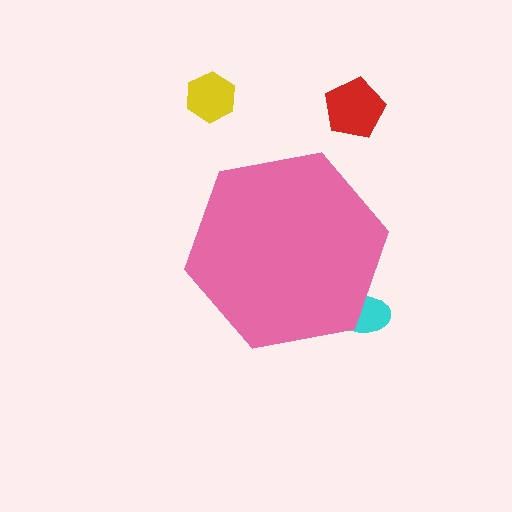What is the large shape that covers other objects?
A pink hexagon.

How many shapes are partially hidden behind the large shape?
1 shape is partially hidden.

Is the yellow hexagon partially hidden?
No, the yellow hexagon is fully visible.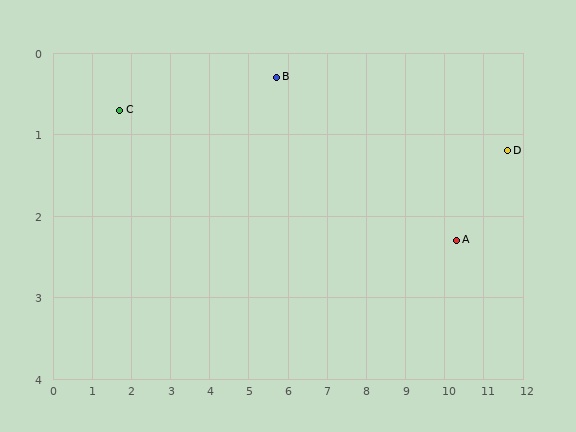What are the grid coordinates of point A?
Point A is at approximately (10.3, 2.3).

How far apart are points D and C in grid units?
Points D and C are about 9.9 grid units apart.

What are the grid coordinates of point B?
Point B is at approximately (5.7, 0.3).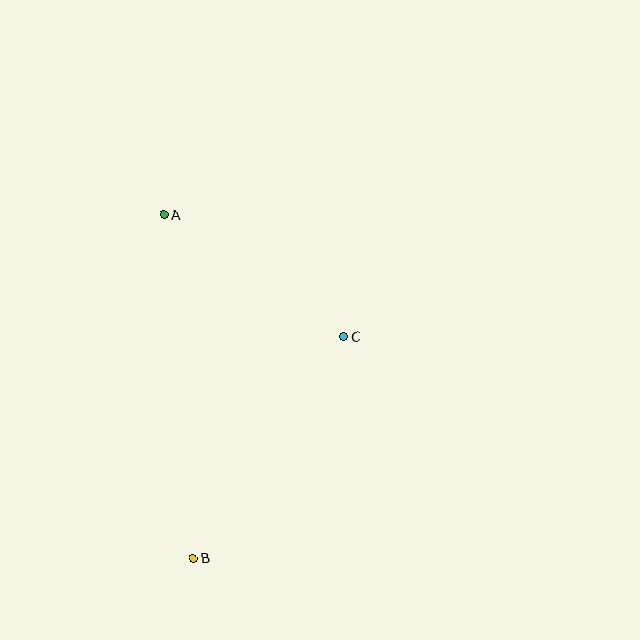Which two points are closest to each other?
Points A and C are closest to each other.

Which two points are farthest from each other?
Points A and B are farthest from each other.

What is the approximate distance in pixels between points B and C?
The distance between B and C is approximately 267 pixels.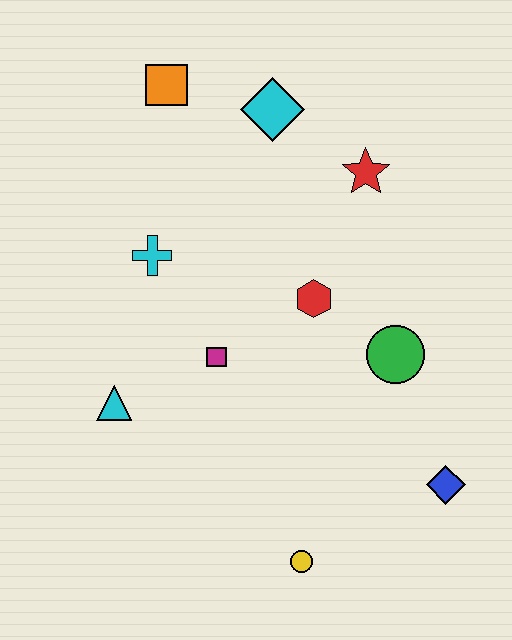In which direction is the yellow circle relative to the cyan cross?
The yellow circle is below the cyan cross.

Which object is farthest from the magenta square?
The orange square is farthest from the magenta square.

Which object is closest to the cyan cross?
The magenta square is closest to the cyan cross.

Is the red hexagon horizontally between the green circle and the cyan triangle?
Yes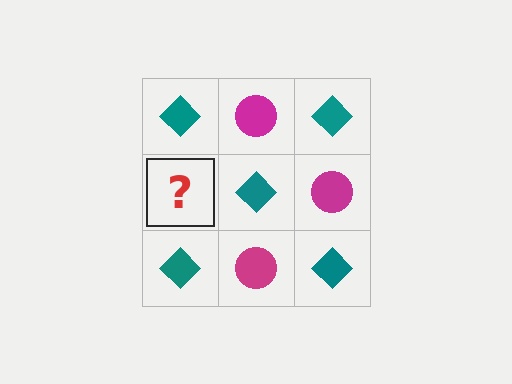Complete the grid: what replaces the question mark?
The question mark should be replaced with a magenta circle.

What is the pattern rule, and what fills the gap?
The rule is that it alternates teal diamond and magenta circle in a checkerboard pattern. The gap should be filled with a magenta circle.